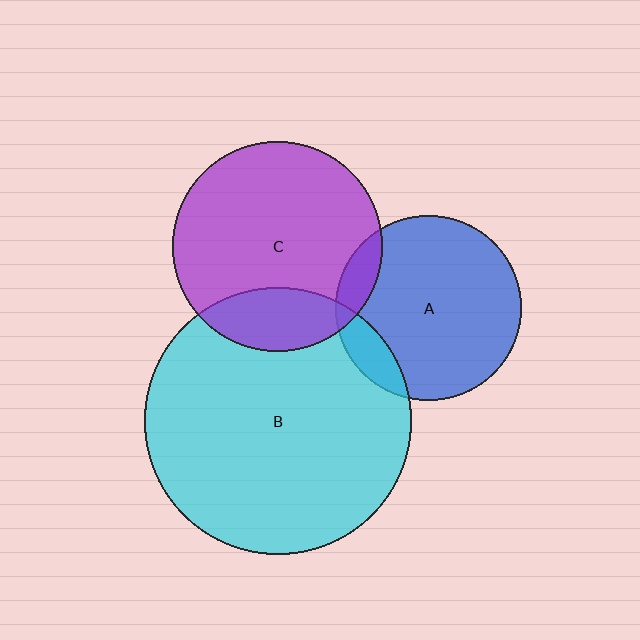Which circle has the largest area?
Circle B (cyan).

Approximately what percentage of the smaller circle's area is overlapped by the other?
Approximately 20%.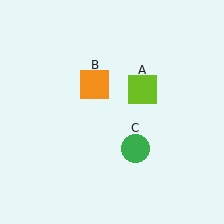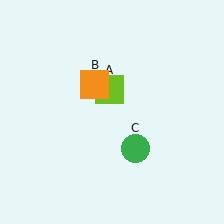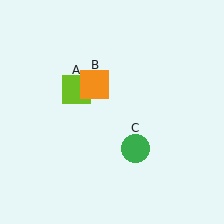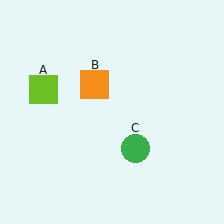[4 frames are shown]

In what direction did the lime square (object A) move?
The lime square (object A) moved left.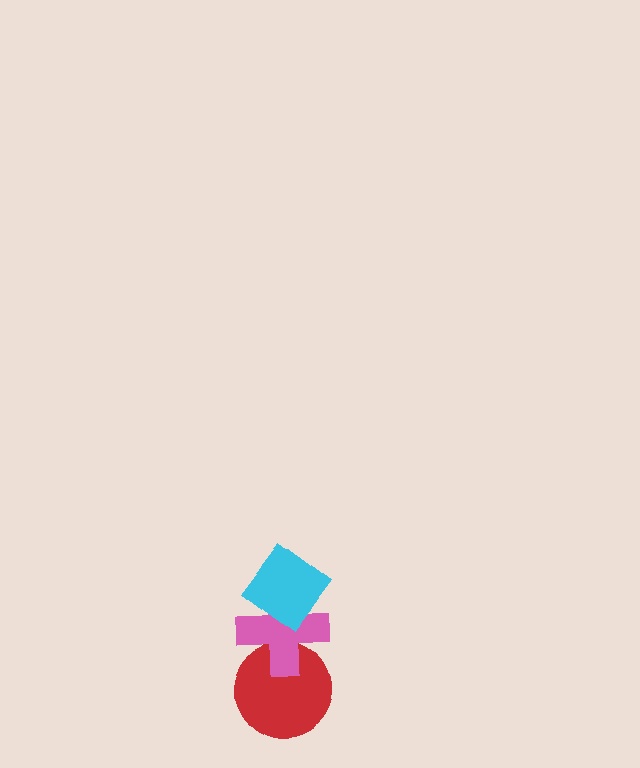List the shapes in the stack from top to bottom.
From top to bottom: the cyan diamond, the pink cross, the red circle.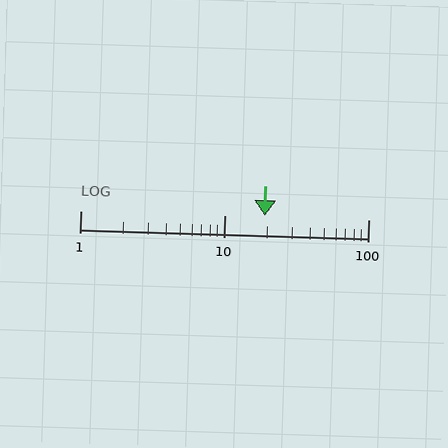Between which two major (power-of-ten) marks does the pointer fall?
The pointer is between 10 and 100.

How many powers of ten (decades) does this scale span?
The scale spans 2 decades, from 1 to 100.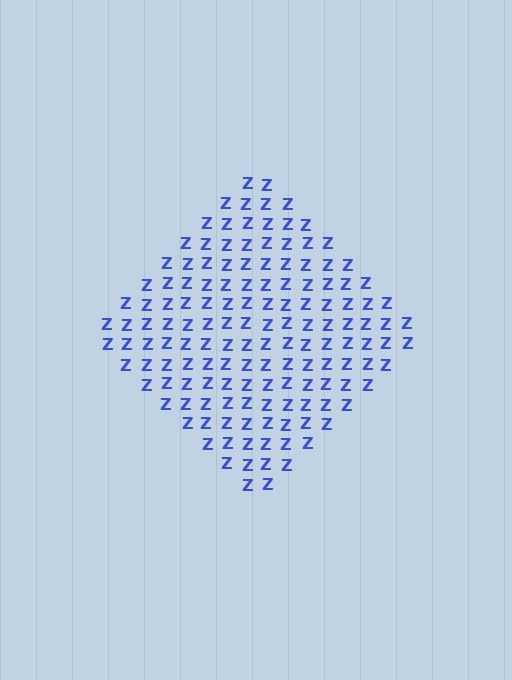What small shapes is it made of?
It is made of small letter Z's.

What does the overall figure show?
The overall figure shows a diamond.